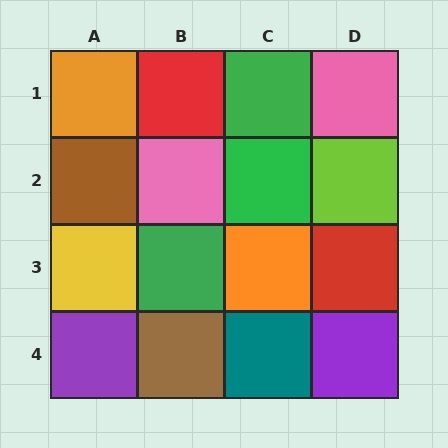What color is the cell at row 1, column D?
Pink.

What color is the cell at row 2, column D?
Lime.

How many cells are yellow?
1 cell is yellow.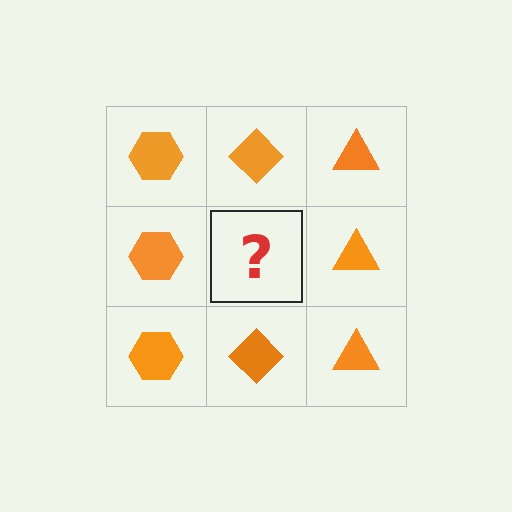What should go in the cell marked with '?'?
The missing cell should contain an orange diamond.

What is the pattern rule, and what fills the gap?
The rule is that each column has a consistent shape. The gap should be filled with an orange diamond.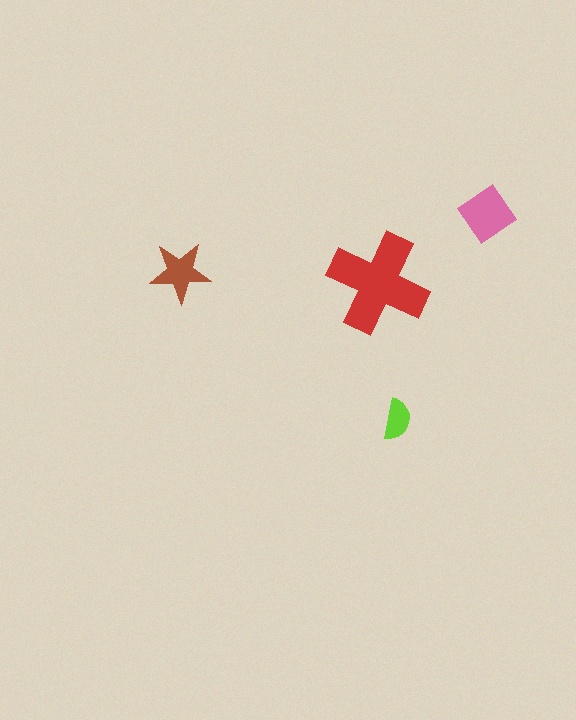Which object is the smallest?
The lime semicircle.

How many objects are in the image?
There are 4 objects in the image.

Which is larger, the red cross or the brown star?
The red cross.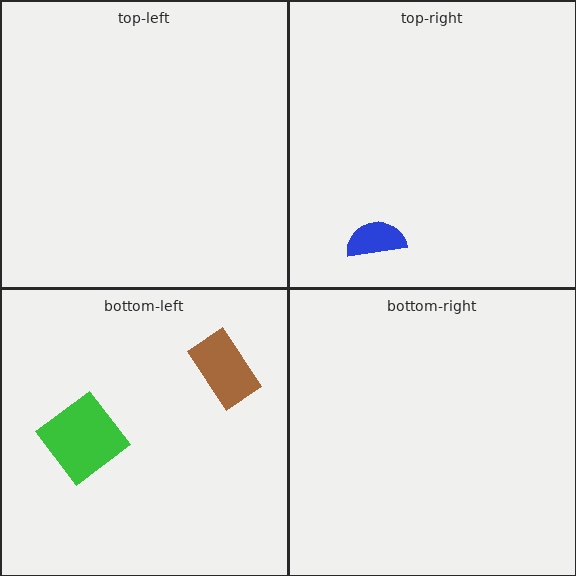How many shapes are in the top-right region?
1.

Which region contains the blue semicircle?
The top-right region.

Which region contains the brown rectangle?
The bottom-left region.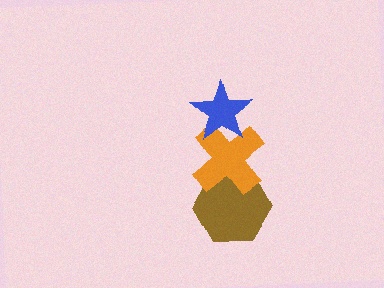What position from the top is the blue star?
The blue star is 1st from the top.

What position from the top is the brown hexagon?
The brown hexagon is 3rd from the top.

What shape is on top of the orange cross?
The blue star is on top of the orange cross.